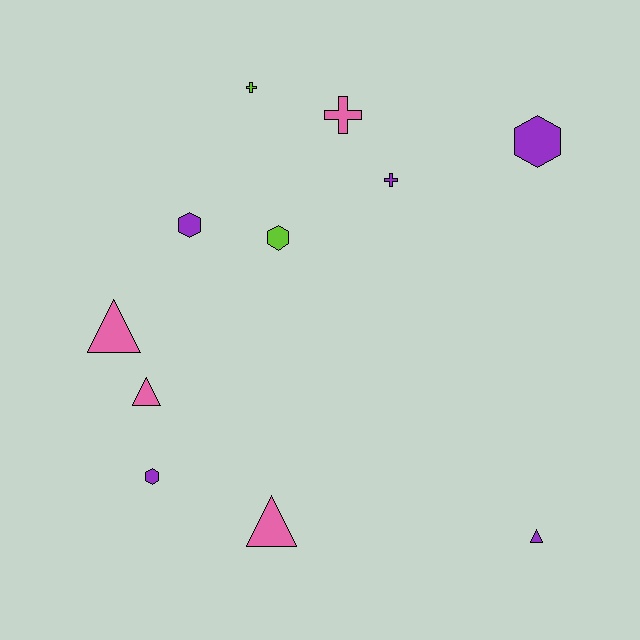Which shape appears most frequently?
Hexagon, with 4 objects.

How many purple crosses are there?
There is 1 purple cross.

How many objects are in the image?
There are 11 objects.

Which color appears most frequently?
Purple, with 5 objects.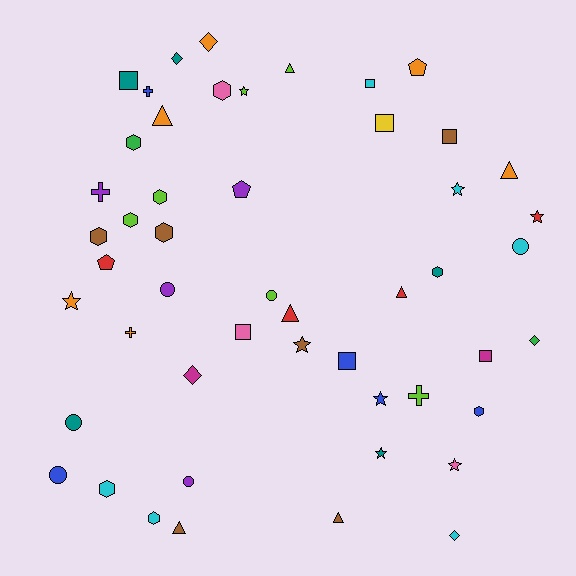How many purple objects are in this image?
There are 4 purple objects.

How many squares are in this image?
There are 7 squares.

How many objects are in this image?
There are 50 objects.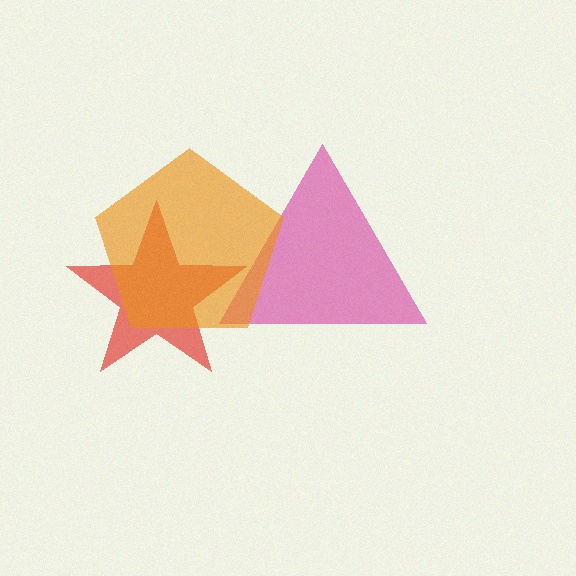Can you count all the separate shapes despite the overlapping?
Yes, there are 3 separate shapes.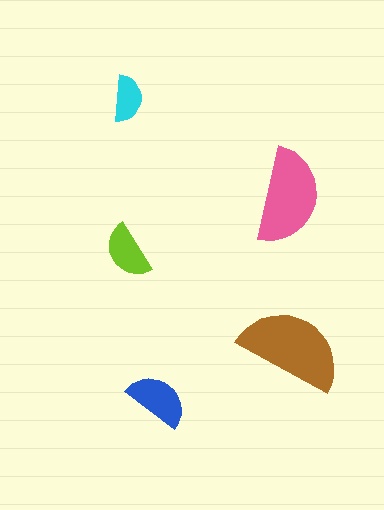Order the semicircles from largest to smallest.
the brown one, the pink one, the blue one, the lime one, the cyan one.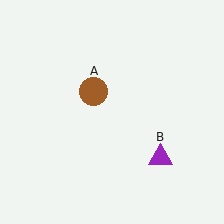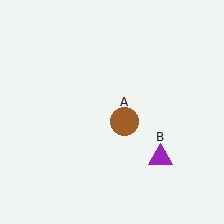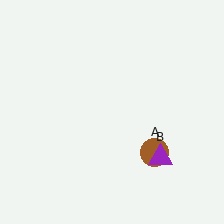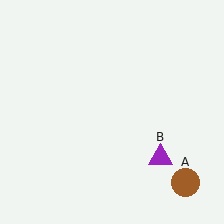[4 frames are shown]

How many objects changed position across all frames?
1 object changed position: brown circle (object A).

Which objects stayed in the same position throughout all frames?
Purple triangle (object B) remained stationary.